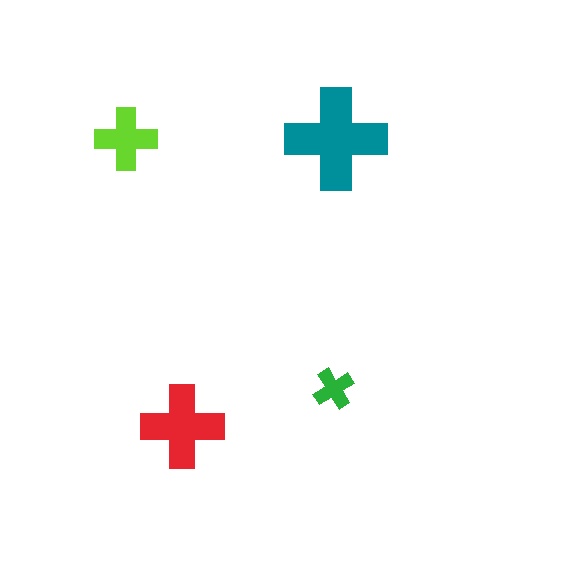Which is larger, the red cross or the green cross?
The red one.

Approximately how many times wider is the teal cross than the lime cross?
About 1.5 times wider.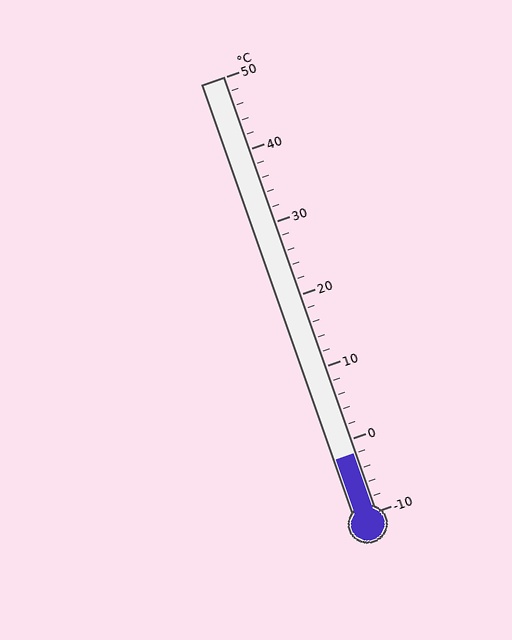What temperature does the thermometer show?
The thermometer shows approximately -2°C.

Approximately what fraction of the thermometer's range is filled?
The thermometer is filled to approximately 15% of its range.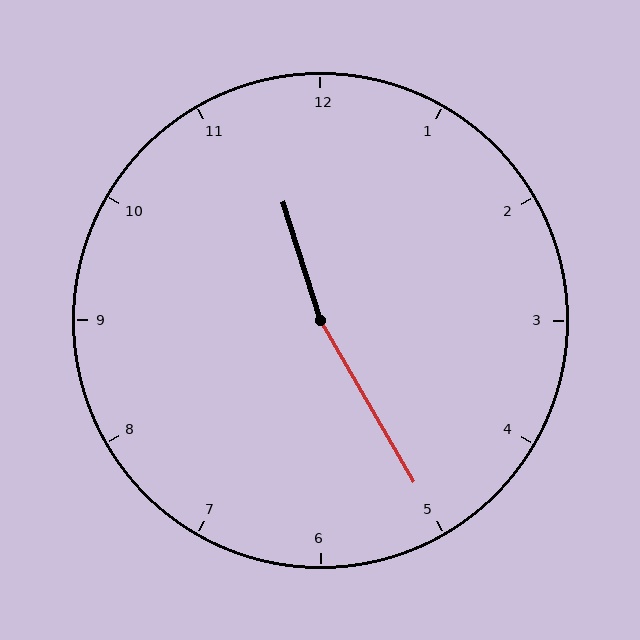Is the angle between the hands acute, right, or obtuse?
It is obtuse.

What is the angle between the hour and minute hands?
Approximately 168 degrees.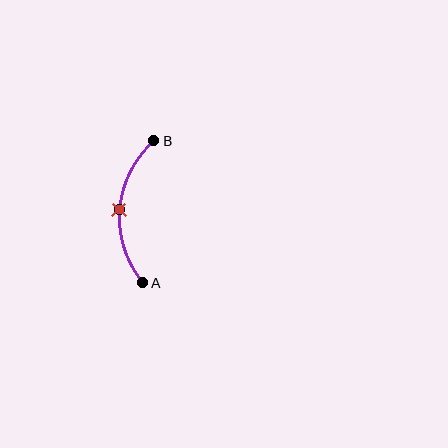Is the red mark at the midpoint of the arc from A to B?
Yes. The red mark lies on the arc at equal arc-length from both A and B — it is the arc midpoint.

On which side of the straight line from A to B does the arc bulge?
The arc bulges to the left of the straight line connecting A and B.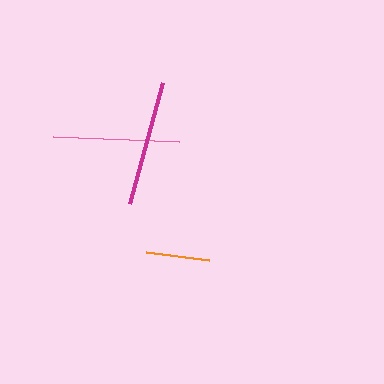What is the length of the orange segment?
The orange segment is approximately 63 pixels long.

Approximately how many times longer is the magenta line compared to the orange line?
The magenta line is approximately 2.0 times the length of the orange line.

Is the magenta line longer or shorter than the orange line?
The magenta line is longer than the orange line.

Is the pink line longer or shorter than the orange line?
The pink line is longer than the orange line.